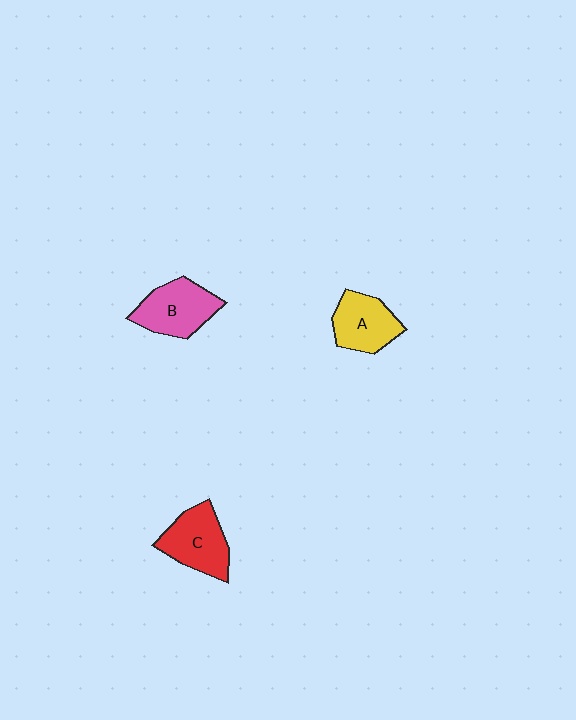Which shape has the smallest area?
Shape A (yellow).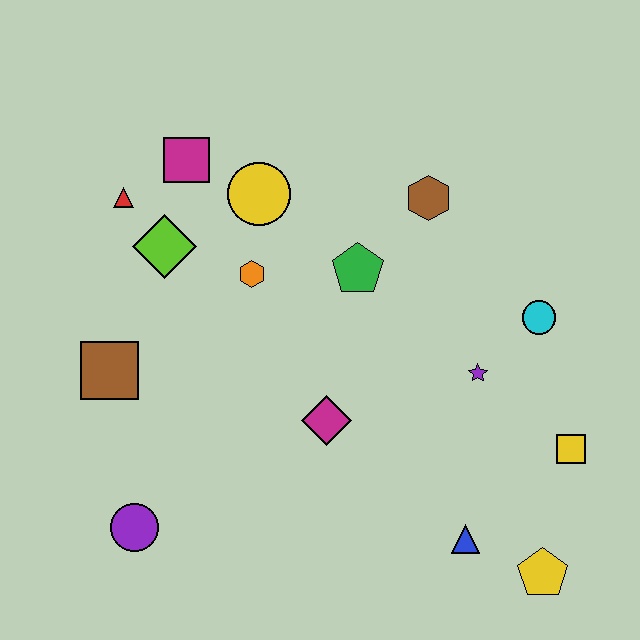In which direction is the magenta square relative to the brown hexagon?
The magenta square is to the left of the brown hexagon.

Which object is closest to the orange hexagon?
The yellow circle is closest to the orange hexagon.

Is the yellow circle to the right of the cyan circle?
No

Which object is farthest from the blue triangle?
The red triangle is farthest from the blue triangle.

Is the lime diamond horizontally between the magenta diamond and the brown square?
Yes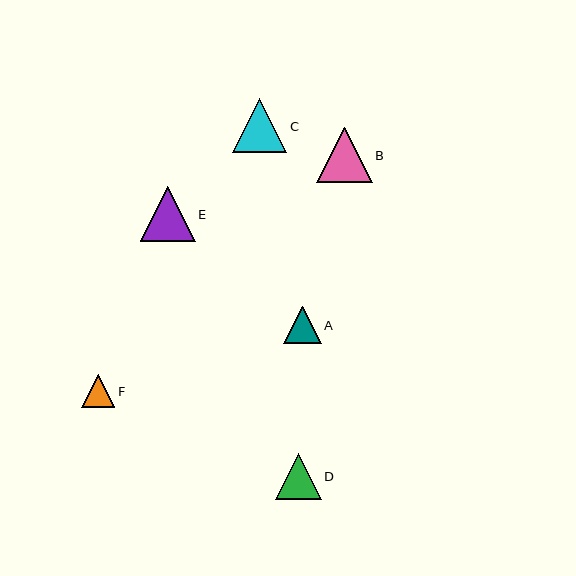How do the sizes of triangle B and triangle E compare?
Triangle B and triangle E are approximately the same size.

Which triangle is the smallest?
Triangle F is the smallest with a size of approximately 33 pixels.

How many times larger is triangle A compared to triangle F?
Triangle A is approximately 1.1 times the size of triangle F.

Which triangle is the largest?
Triangle B is the largest with a size of approximately 55 pixels.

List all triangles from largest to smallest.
From largest to smallest: B, E, C, D, A, F.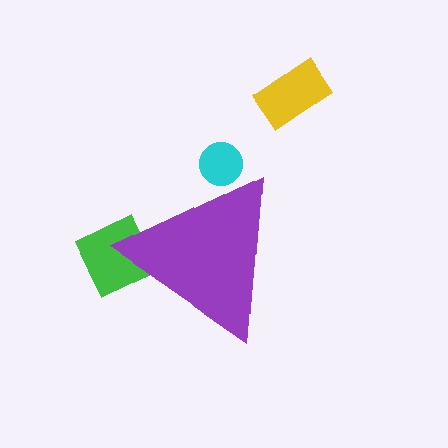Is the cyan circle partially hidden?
Yes, the cyan circle is partially hidden behind the purple triangle.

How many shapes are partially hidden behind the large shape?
2 shapes are partially hidden.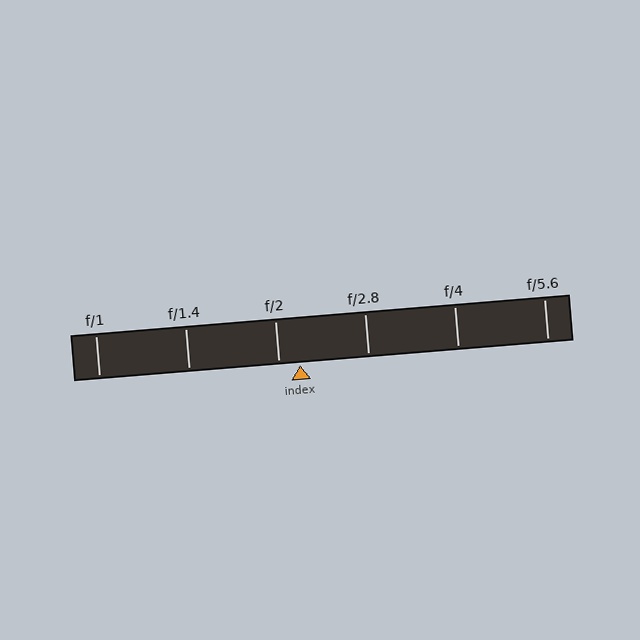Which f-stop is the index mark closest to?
The index mark is closest to f/2.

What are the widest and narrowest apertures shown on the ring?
The widest aperture shown is f/1 and the narrowest is f/5.6.